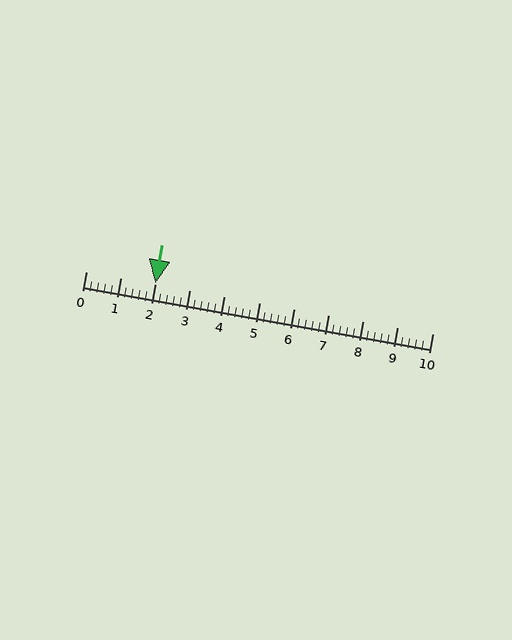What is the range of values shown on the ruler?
The ruler shows values from 0 to 10.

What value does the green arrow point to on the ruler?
The green arrow points to approximately 2.0.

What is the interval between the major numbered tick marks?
The major tick marks are spaced 1 units apart.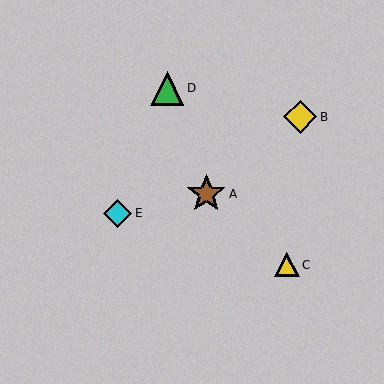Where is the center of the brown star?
The center of the brown star is at (206, 194).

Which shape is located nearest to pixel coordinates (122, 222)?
The cyan diamond (labeled E) at (118, 213) is nearest to that location.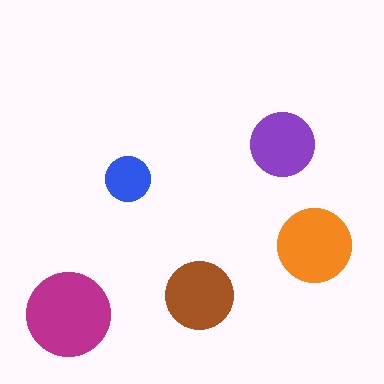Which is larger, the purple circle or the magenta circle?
The magenta one.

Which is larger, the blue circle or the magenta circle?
The magenta one.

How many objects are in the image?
There are 5 objects in the image.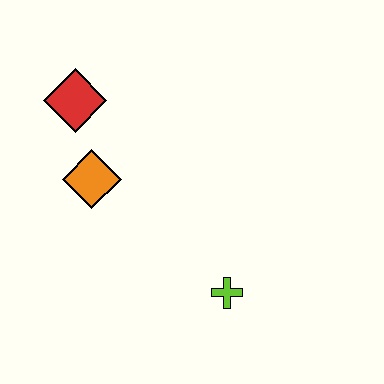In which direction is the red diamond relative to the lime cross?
The red diamond is above the lime cross.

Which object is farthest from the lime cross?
The red diamond is farthest from the lime cross.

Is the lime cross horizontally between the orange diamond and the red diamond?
No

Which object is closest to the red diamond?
The orange diamond is closest to the red diamond.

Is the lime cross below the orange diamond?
Yes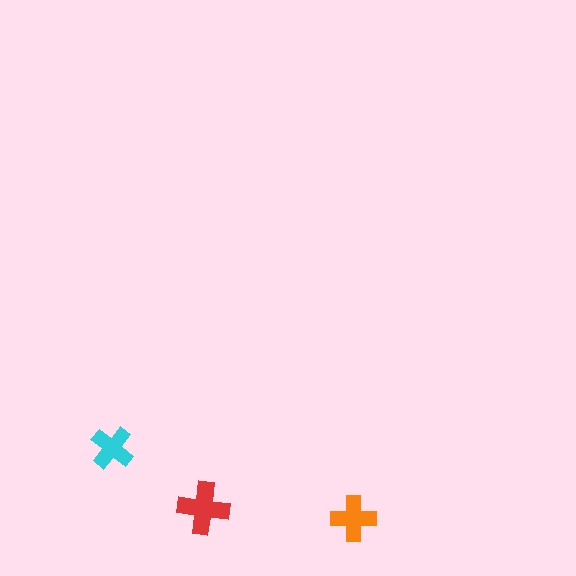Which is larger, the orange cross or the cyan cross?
The orange one.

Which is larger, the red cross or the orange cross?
The red one.